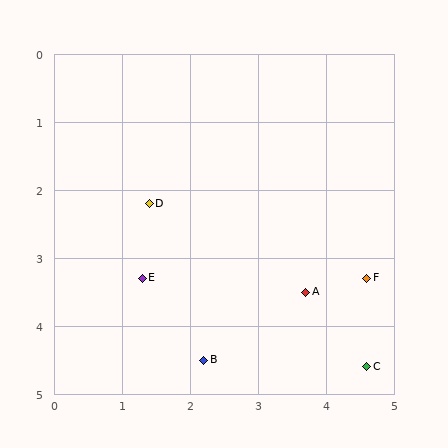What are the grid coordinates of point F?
Point F is at approximately (4.6, 3.3).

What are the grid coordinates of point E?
Point E is at approximately (1.3, 3.3).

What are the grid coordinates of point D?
Point D is at approximately (1.4, 2.2).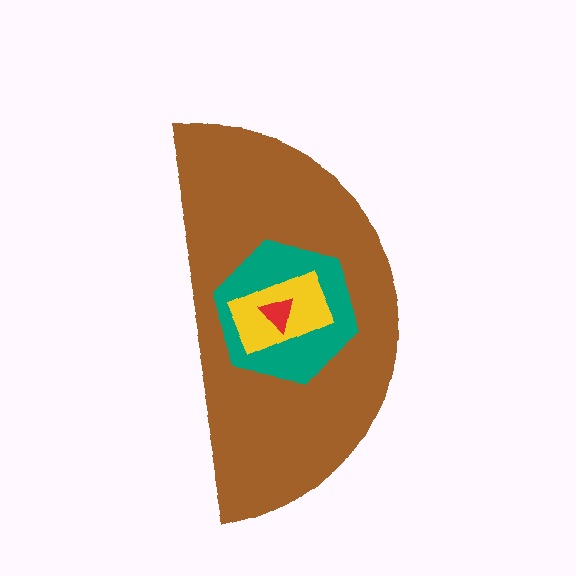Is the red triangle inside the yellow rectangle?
Yes.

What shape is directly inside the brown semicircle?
The teal hexagon.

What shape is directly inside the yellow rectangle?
The red triangle.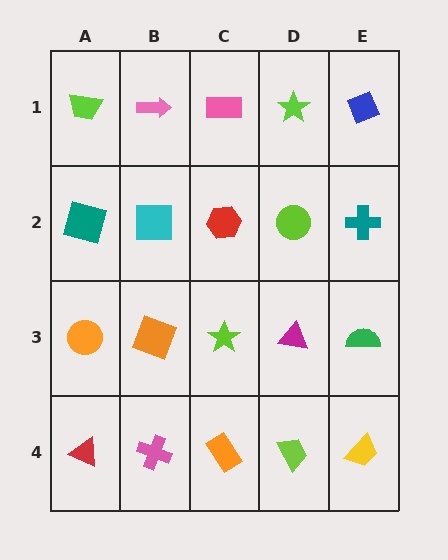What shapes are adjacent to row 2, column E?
A blue diamond (row 1, column E), a green semicircle (row 3, column E), a lime circle (row 2, column D).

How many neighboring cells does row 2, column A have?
3.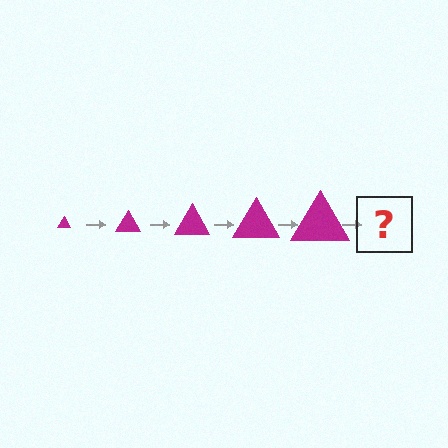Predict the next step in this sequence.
The next step is a magenta triangle, larger than the previous one.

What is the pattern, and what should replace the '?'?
The pattern is that the triangle gets progressively larger each step. The '?' should be a magenta triangle, larger than the previous one.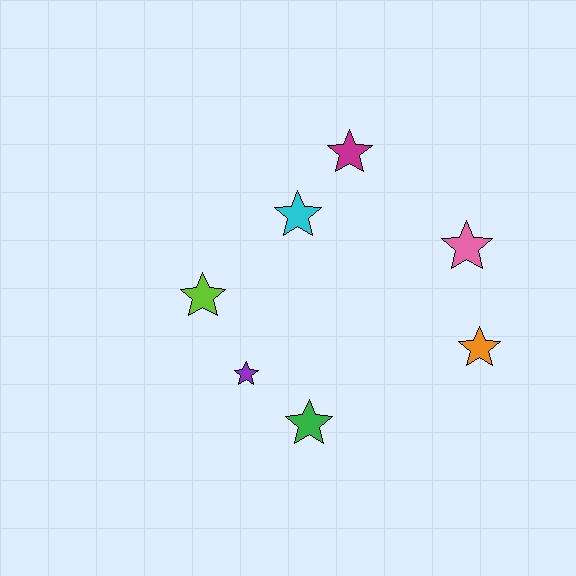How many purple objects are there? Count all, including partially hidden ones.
There is 1 purple object.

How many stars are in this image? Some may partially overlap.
There are 7 stars.